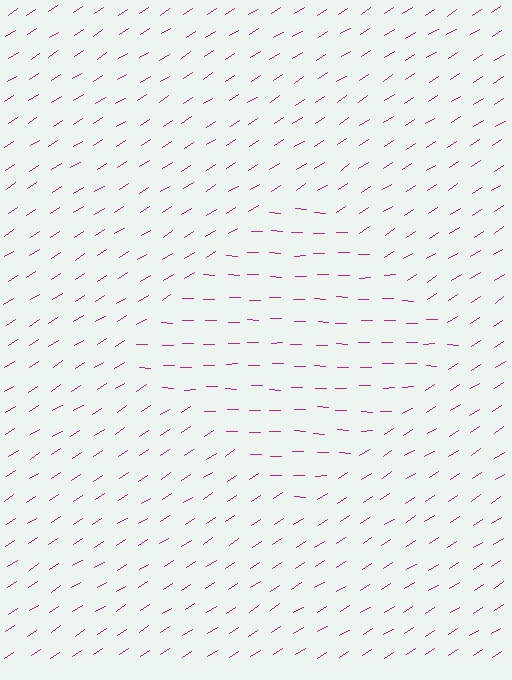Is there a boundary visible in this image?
Yes, there is a texture boundary formed by a change in line orientation.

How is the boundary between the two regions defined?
The boundary is defined purely by a change in line orientation (approximately 34 degrees difference). All lines are the same color and thickness.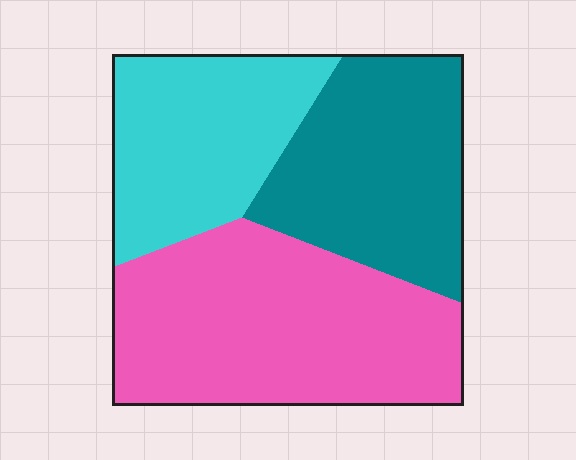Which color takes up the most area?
Pink, at roughly 45%.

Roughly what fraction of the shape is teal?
Teal takes up about one third (1/3) of the shape.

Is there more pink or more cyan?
Pink.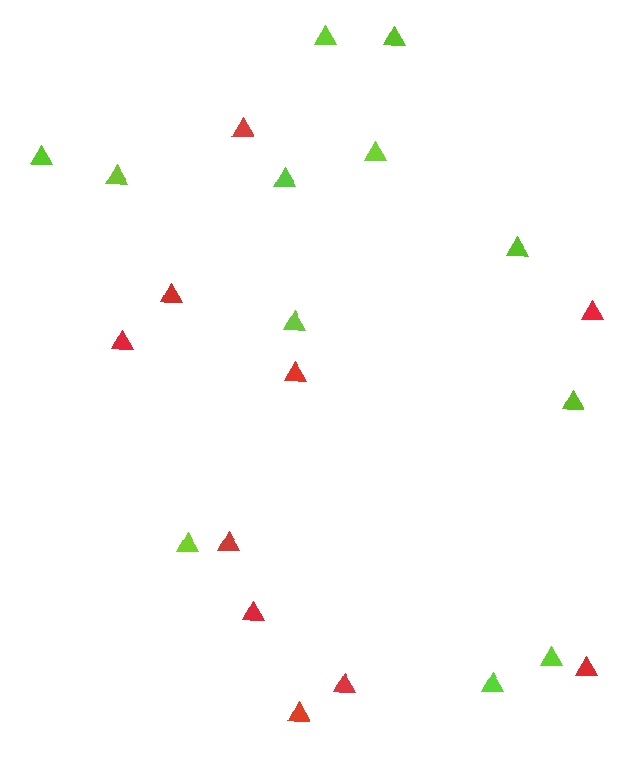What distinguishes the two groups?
There are 2 groups: one group of red triangles (10) and one group of lime triangles (12).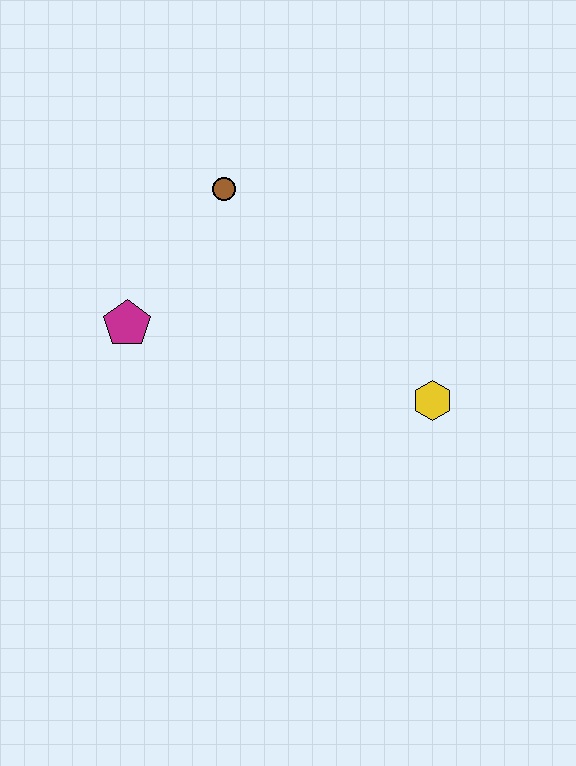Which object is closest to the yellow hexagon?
The brown circle is closest to the yellow hexagon.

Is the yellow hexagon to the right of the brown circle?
Yes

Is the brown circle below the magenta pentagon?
No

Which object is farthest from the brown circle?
The yellow hexagon is farthest from the brown circle.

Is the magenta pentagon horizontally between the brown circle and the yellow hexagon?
No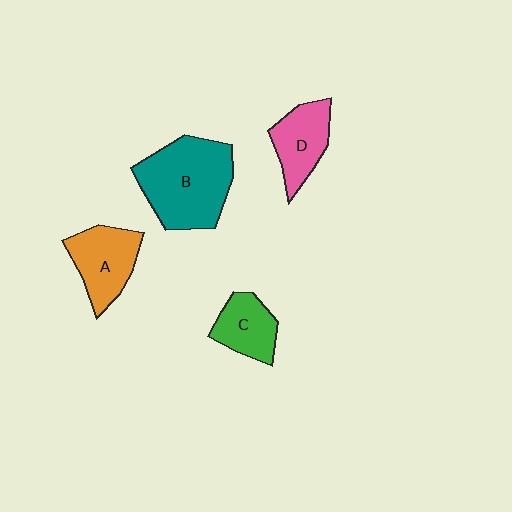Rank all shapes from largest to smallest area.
From largest to smallest: B (teal), A (orange), D (pink), C (green).